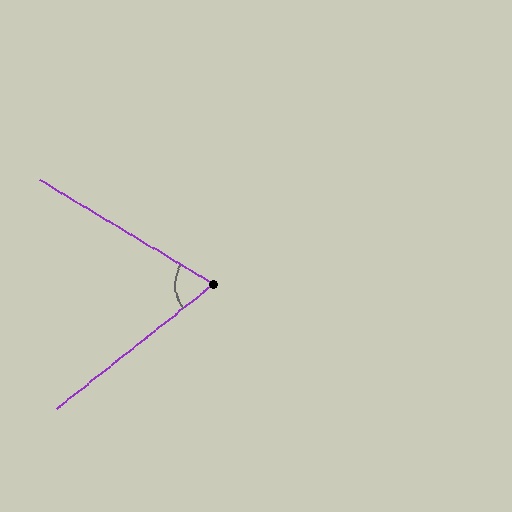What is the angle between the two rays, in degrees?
Approximately 69 degrees.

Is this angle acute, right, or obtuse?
It is acute.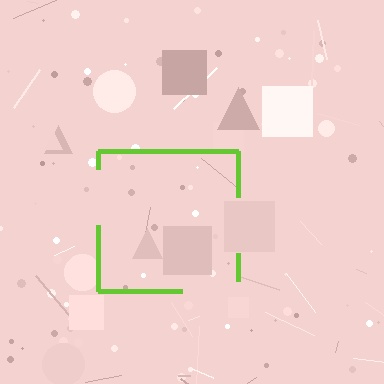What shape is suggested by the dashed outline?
The dashed outline suggests a square.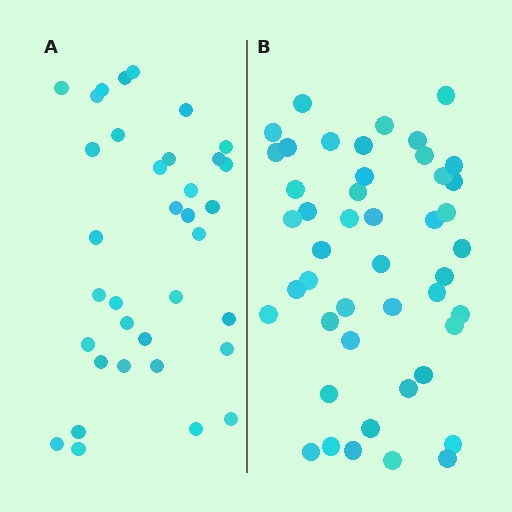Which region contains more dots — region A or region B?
Region B (the right region) has more dots.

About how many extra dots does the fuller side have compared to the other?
Region B has roughly 12 or so more dots than region A.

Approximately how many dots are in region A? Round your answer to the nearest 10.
About 40 dots. (The exact count is 35, which rounds to 40.)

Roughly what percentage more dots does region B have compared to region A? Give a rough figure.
About 30% more.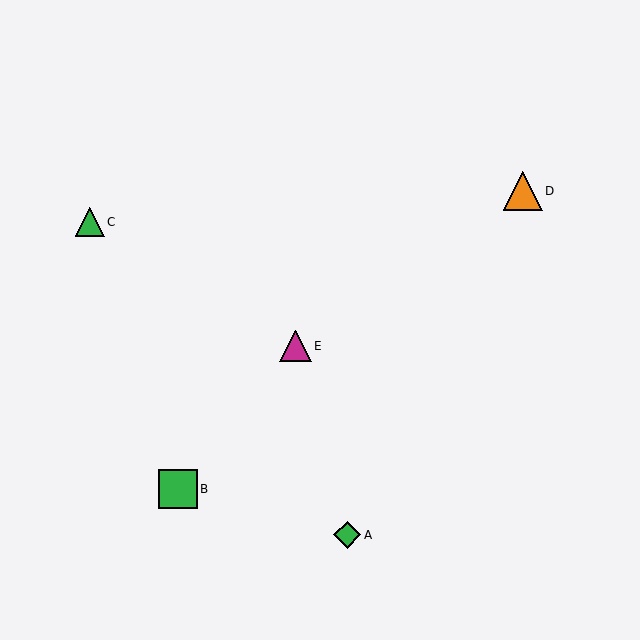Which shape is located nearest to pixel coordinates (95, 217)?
The green triangle (labeled C) at (90, 222) is nearest to that location.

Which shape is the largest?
The orange triangle (labeled D) is the largest.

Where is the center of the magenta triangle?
The center of the magenta triangle is at (295, 346).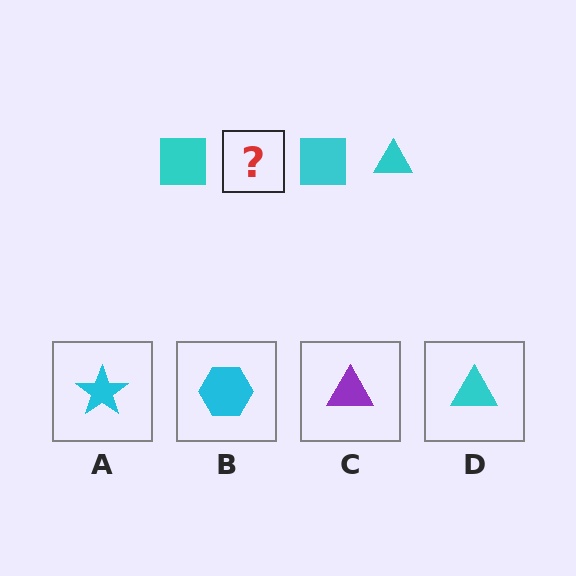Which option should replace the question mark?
Option D.